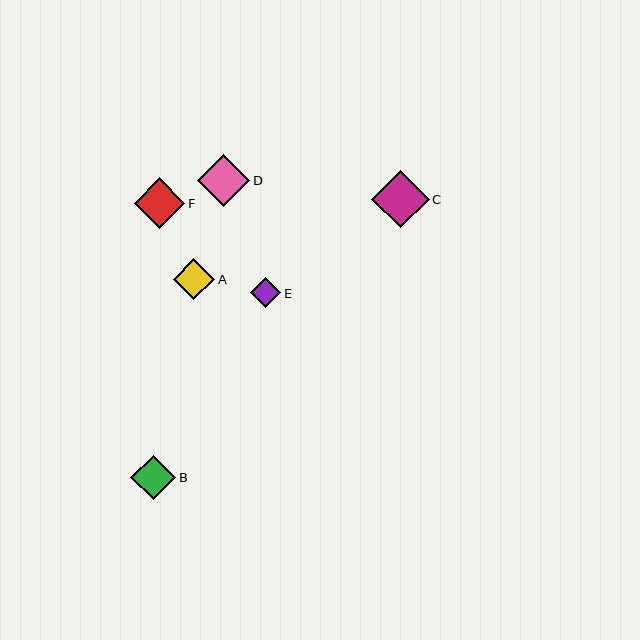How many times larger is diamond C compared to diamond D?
Diamond C is approximately 1.1 times the size of diamond D.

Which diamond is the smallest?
Diamond E is the smallest with a size of approximately 30 pixels.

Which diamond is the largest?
Diamond C is the largest with a size of approximately 57 pixels.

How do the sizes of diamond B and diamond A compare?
Diamond B and diamond A are approximately the same size.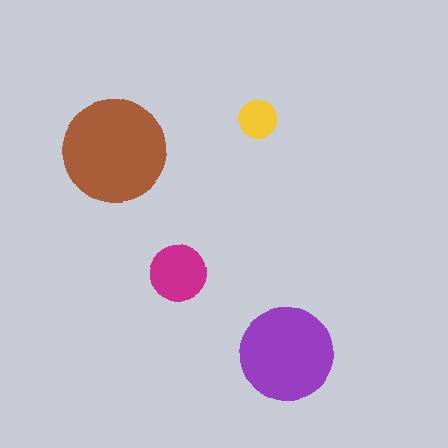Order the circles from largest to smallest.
the brown one, the purple one, the magenta one, the yellow one.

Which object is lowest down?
The purple circle is bottommost.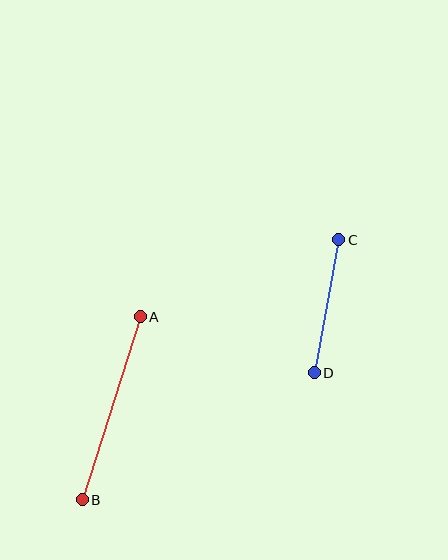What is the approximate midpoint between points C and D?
The midpoint is at approximately (326, 306) pixels.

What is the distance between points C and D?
The distance is approximately 135 pixels.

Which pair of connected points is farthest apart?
Points A and B are farthest apart.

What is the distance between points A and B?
The distance is approximately 192 pixels.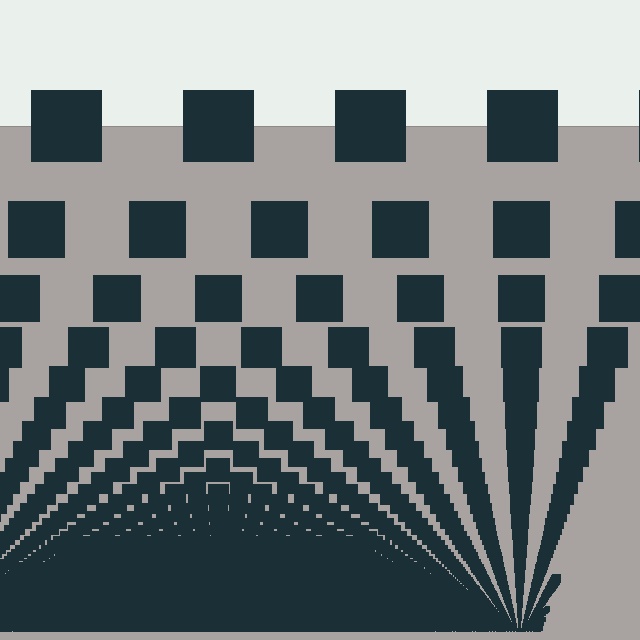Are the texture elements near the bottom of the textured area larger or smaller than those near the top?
Smaller. The gradient is inverted — elements near the bottom are smaller and denser.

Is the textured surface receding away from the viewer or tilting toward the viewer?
The surface appears to tilt toward the viewer. Texture elements get larger and sparser toward the top.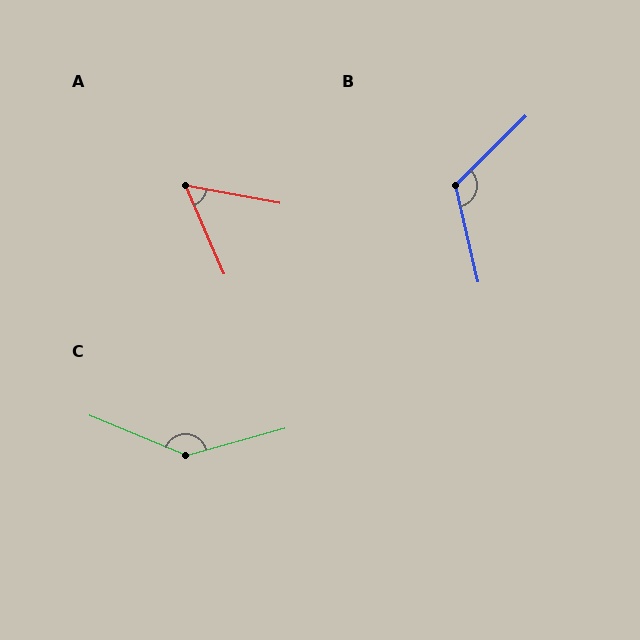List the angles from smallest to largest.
A (56°), B (122°), C (142°).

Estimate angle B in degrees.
Approximately 122 degrees.